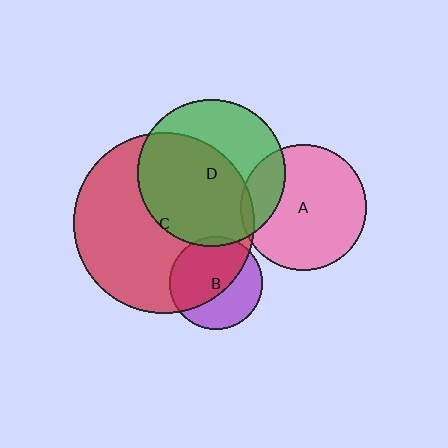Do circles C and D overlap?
Yes.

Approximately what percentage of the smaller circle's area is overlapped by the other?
Approximately 60%.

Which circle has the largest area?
Circle C (red).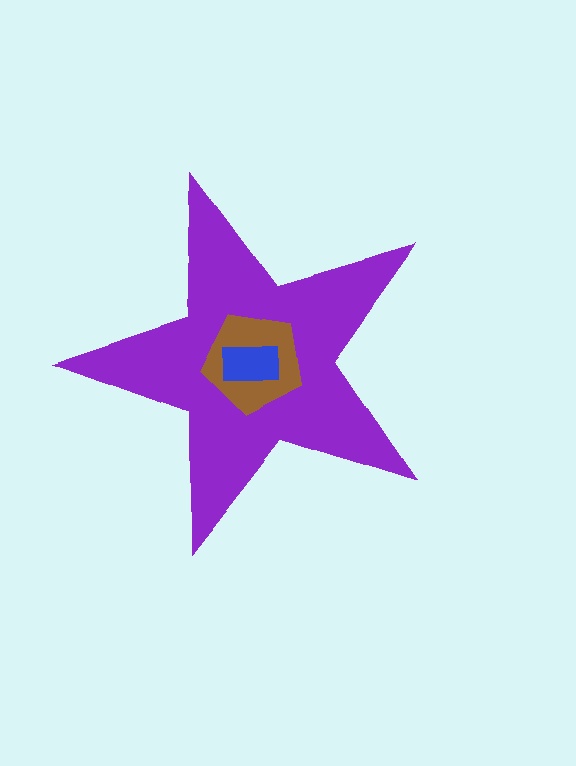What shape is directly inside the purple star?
The brown pentagon.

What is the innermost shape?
The blue rectangle.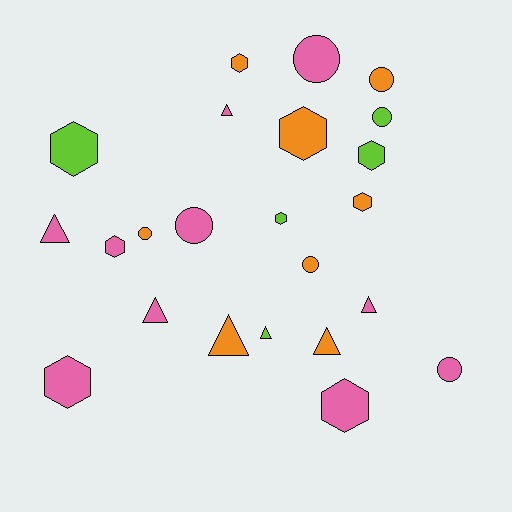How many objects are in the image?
There are 23 objects.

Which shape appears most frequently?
Hexagon, with 9 objects.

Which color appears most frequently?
Pink, with 10 objects.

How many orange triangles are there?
There are 2 orange triangles.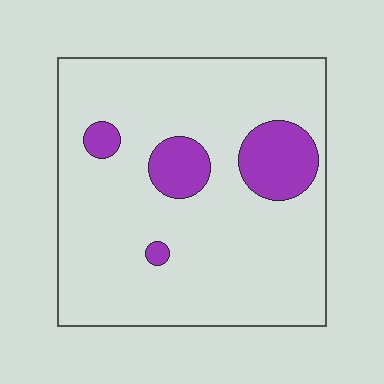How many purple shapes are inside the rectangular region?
4.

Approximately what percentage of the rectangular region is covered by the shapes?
Approximately 15%.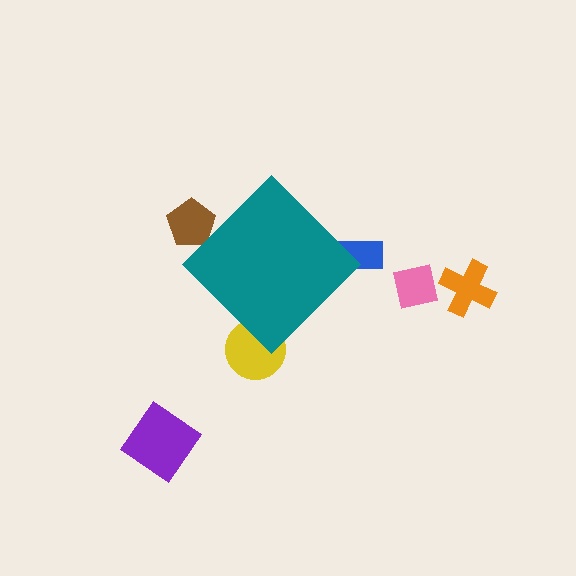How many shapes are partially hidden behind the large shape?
3 shapes are partially hidden.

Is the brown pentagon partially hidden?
Yes, the brown pentagon is partially hidden behind the teal diamond.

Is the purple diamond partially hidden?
No, the purple diamond is fully visible.